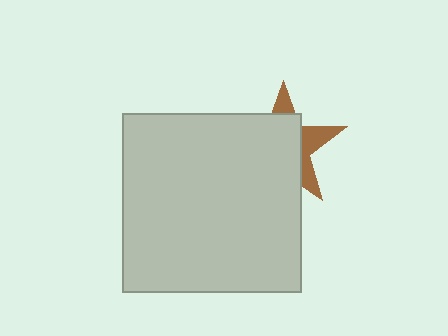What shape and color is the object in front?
The object in front is a light gray square.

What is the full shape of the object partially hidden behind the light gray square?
The partially hidden object is a brown star.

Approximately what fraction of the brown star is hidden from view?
Roughly 67% of the brown star is hidden behind the light gray square.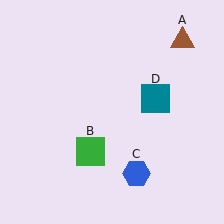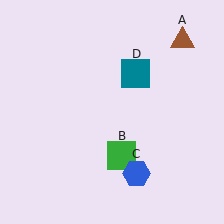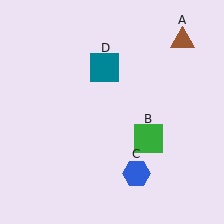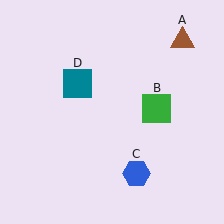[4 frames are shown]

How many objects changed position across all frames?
2 objects changed position: green square (object B), teal square (object D).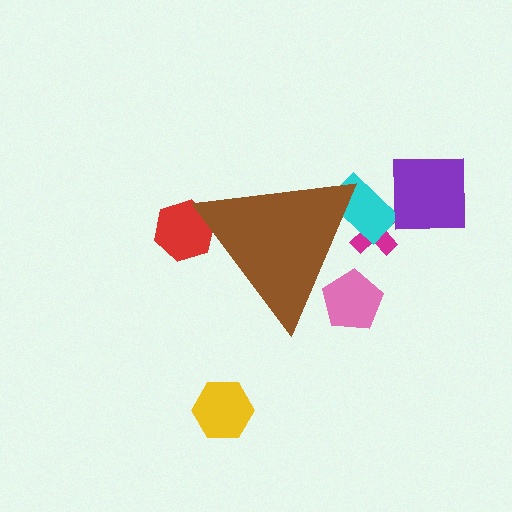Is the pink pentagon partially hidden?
Yes, the pink pentagon is partially hidden behind the brown triangle.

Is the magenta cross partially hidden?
Yes, the magenta cross is partially hidden behind the brown triangle.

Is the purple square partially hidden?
No, the purple square is fully visible.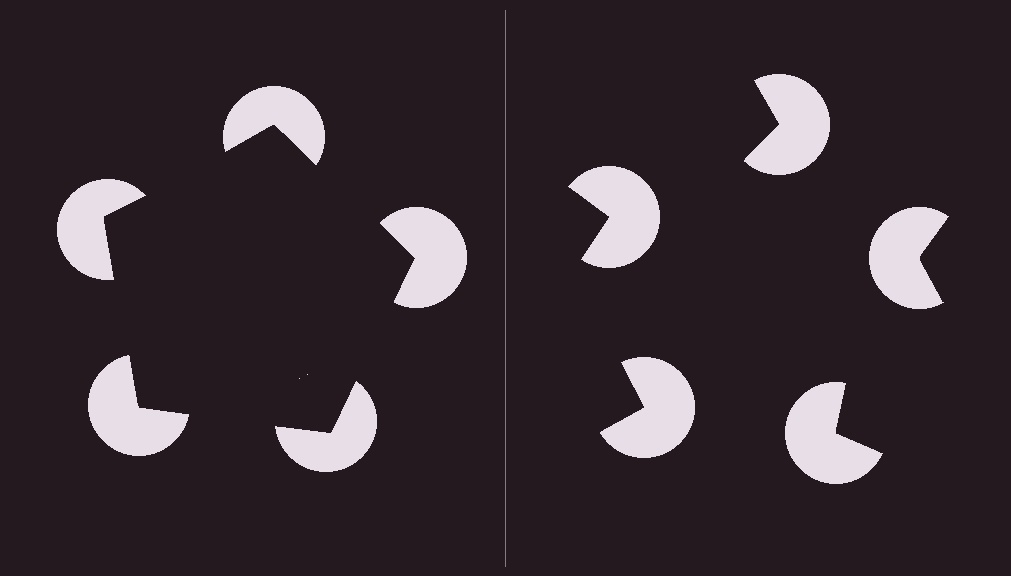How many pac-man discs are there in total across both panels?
10 — 5 on each side.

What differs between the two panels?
The pac-man discs are positioned identically on both sides; only the wedge orientations differ. On the left they align to a pentagon; on the right they are misaligned.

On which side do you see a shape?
An illusory pentagon appears on the left side. On the right side the wedge cuts are rotated, so no coherent shape forms.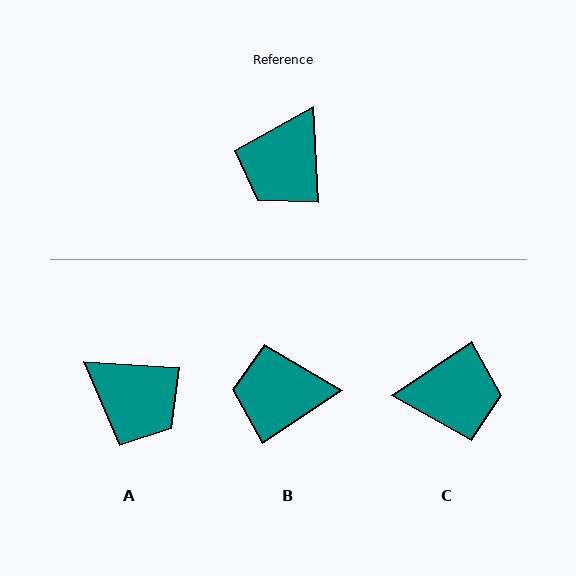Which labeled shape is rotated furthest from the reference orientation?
C, about 121 degrees away.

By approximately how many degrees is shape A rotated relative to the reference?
Approximately 84 degrees counter-clockwise.